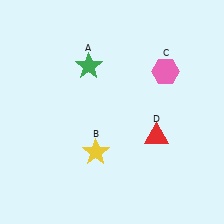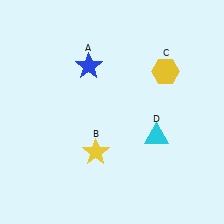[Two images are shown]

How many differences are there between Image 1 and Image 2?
There are 3 differences between the two images.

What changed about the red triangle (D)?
In Image 1, D is red. In Image 2, it changed to cyan.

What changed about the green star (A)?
In Image 1, A is green. In Image 2, it changed to blue.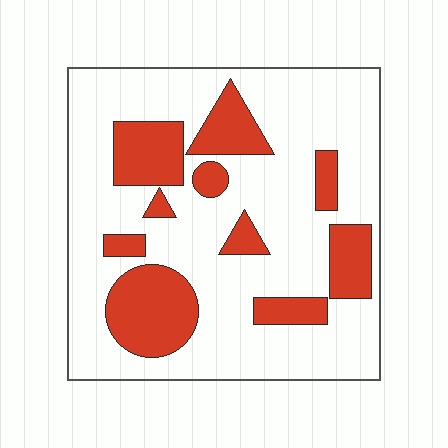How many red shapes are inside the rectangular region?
10.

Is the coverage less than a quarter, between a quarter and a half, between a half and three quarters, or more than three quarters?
Between a quarter and a half.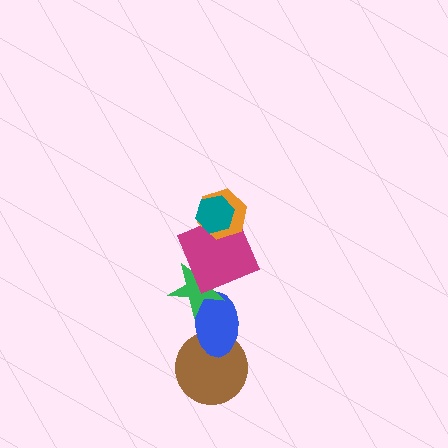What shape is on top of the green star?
The magenta square is on top of the green star.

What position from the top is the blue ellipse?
The blue ellipse is 5th from the top.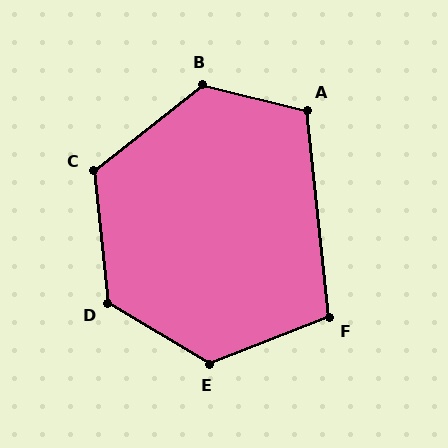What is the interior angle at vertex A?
Approximately 110 degrees (obtuse).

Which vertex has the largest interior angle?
B, at approximately 128 degrees.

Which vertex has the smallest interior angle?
F, at approximately 105 degrees.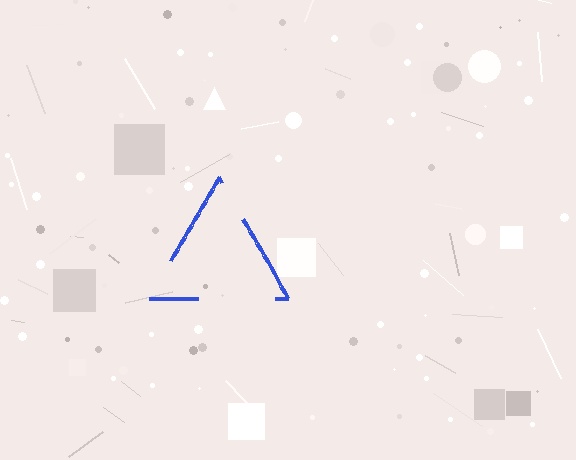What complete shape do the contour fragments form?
The contour fragments form a triangle.